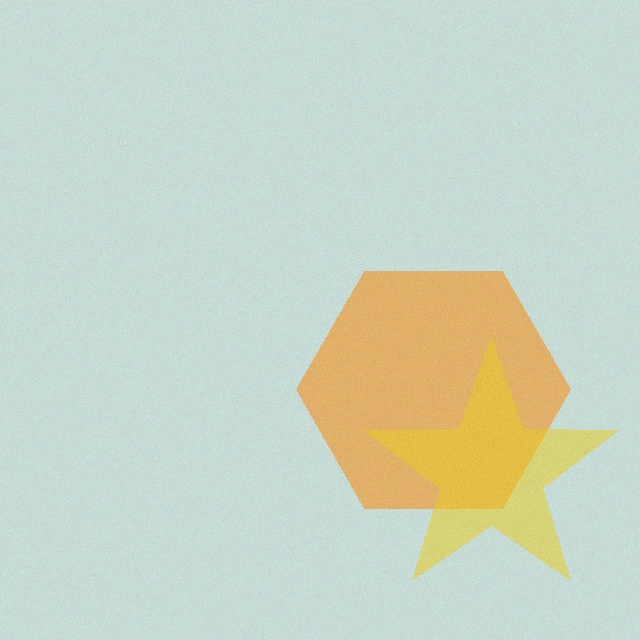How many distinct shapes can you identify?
There are 2 distinct shapes: an orange hexagon, a yellow star.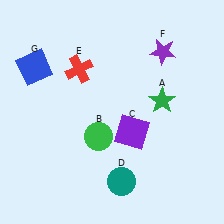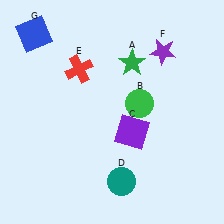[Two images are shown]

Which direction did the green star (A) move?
The green star (A) moved up.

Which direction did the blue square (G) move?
The blue square (G) moved up.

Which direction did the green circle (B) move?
The green circle (B) moved right.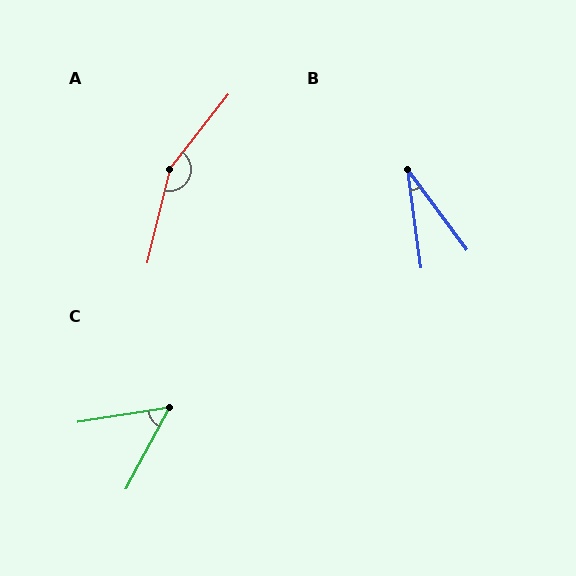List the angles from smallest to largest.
B (29°), C (53°), A (155°).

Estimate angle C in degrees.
Approximately 53 degrees.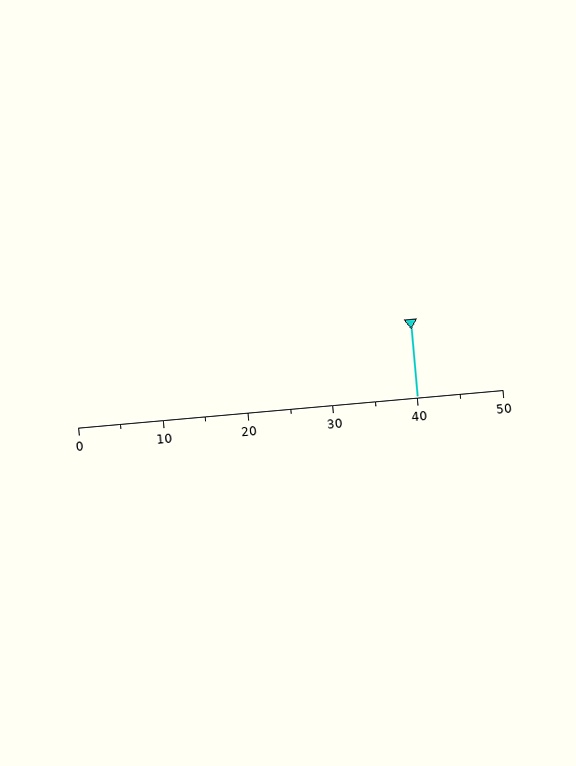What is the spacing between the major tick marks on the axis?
The major ticks are spaced 10 apart.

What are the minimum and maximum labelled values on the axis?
The axis runs from 0 to 50.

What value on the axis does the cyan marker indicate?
The marker indicates approximately 40.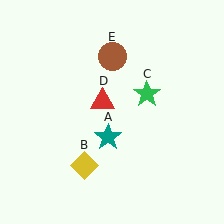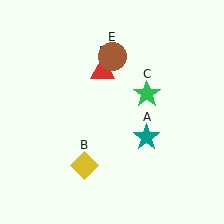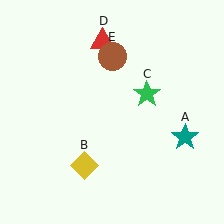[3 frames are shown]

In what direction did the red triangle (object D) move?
The red triangle (object D) moved up.